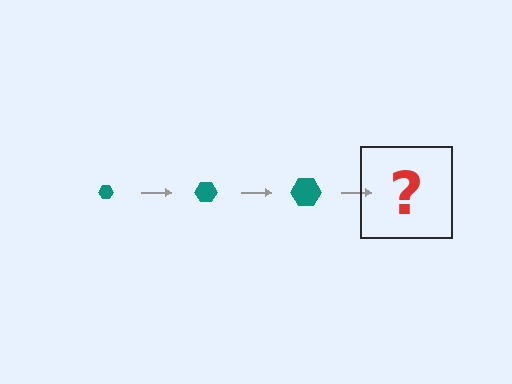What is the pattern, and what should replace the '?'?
The pattern is that the hexagon gets progressively larger each step. The '?' should be a teal hexagon, larger than the previous one.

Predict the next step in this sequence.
The next step is a teal hexagon, larger than the previous one.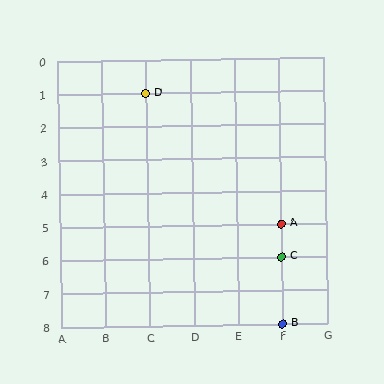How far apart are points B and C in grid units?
Points B and C are 2 rows apart.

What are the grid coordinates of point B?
Point B is at grid coordinates (F, 8).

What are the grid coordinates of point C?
Point C is at grid coordinates (F, 6).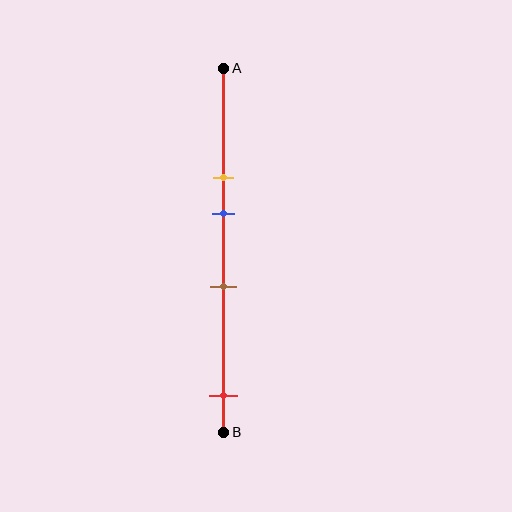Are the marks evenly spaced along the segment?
No, the marks are not evenly spaced.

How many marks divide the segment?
There are 4 marks dividing the segment.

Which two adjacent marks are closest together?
The yellow and blue marks are the closest adjacent pair.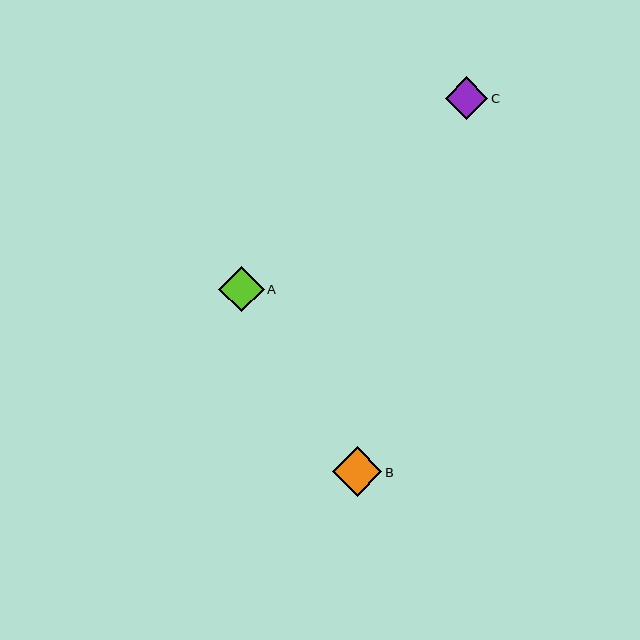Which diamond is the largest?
Diamond B is the largest with a size of approximately 49 pixels.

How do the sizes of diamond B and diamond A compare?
Diamond B and diamond A are approximately the same size.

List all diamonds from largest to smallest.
From largest to smallest: B, A, C.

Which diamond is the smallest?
Diamond C is the smallest with a size of approximately 43 pixels.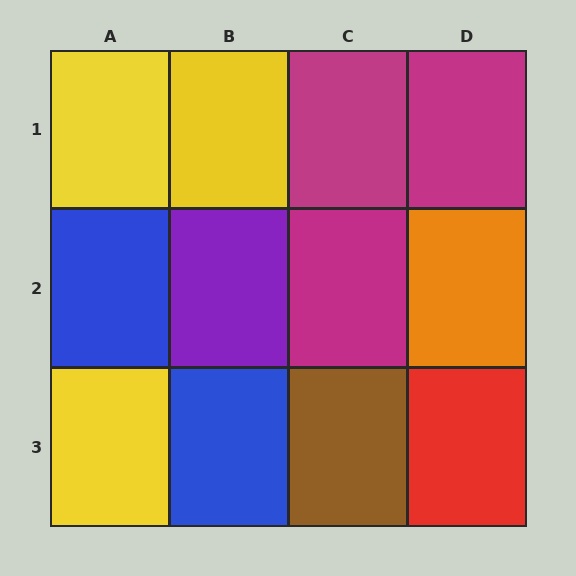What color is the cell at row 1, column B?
Yellow.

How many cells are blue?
2 cells are blue.